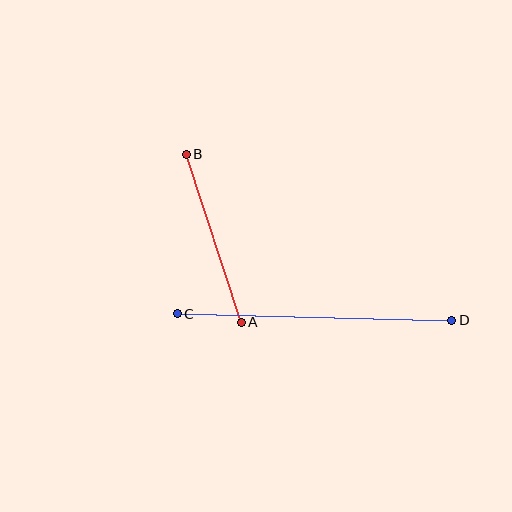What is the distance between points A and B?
The distance is approximately 177 pixels.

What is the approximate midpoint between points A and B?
The midpoint is at approximately (214, 238) pixels.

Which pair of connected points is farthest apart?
Points C and D are farthest apart.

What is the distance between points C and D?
The distance is approximately 275 pixels.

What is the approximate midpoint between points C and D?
The midpoint is at approximately (314, 317) pixels.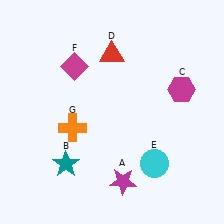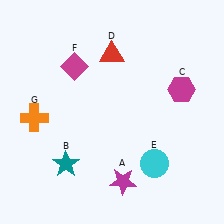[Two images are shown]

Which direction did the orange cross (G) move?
The orange cross (G) moved left.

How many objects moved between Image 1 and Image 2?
1 object moved between the two images.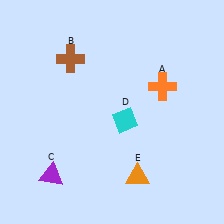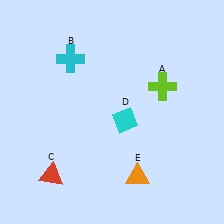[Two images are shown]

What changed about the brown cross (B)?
In Image 1, B is brown. In Image 2, it changed to cyan.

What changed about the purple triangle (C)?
In Image 1, C is purple. In Image 2, it changed to red.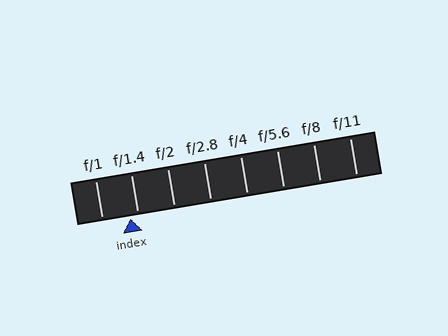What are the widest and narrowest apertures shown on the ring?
The widest aperture shown is f/1 and the narrowest is f/11.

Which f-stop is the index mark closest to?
The index mark is closest to f/1.4.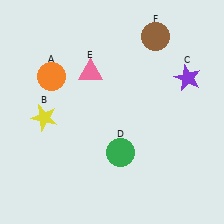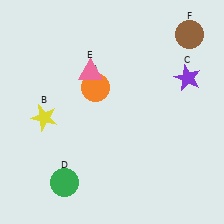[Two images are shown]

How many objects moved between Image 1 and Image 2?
3 objects moved between the two images.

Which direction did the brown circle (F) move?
The brown circle (F) moved right.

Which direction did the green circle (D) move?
The green circle (D) moved left.